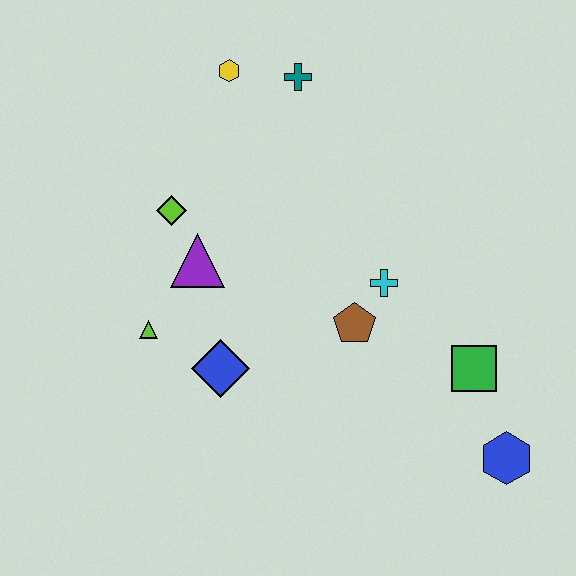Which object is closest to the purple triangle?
The lime diamond is closest to the purple triangle.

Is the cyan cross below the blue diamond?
No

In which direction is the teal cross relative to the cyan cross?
The teal cross is above the cyan cross.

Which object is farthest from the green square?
The yellow hexagon is farthest from the green square.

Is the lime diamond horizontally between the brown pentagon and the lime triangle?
Yes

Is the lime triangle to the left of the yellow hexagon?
Yes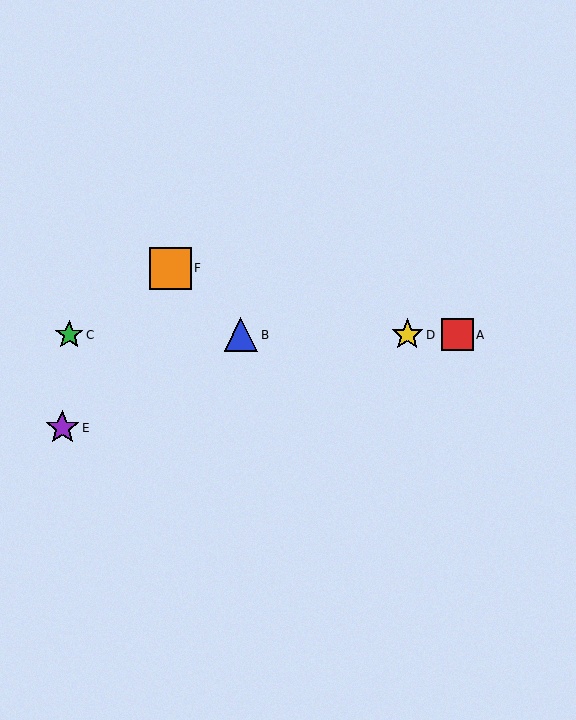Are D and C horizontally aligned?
Yes, both are at y≈335.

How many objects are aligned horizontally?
4 objects (A, B, C, D) are aligned horizontally.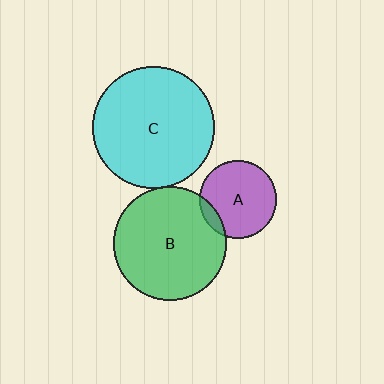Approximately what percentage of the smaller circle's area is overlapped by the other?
Approximately 10%.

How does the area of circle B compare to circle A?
Approximately 2.2 times.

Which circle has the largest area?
Circle C (cyan).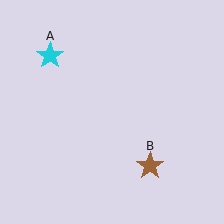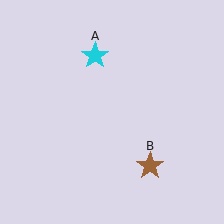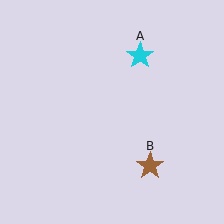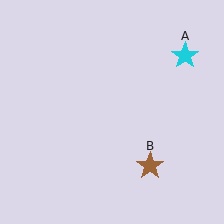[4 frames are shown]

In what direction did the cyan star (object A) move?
The cyan star (object A) moved right.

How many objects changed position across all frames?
1 object changed position: cyan star (object A).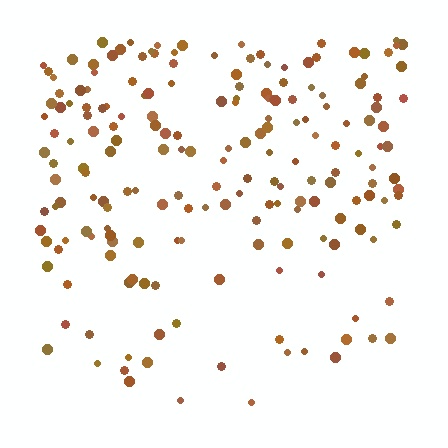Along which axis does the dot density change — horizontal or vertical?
Vertical.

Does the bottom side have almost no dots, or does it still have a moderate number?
Still a moderate number, just noticeably fewer than the top.